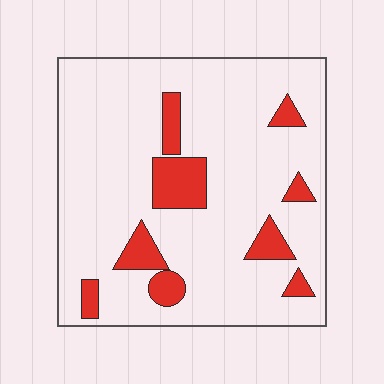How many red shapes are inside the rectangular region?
9.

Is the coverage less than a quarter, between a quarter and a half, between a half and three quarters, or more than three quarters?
Less than a quarter.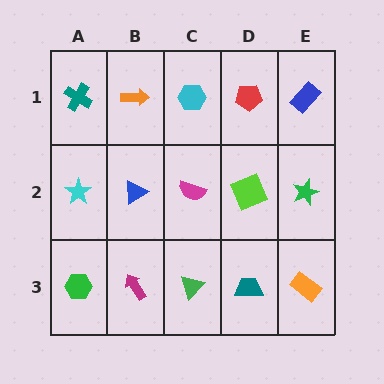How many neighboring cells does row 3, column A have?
2.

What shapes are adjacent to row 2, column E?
A blue rectangle (row 1, column E), an orange rectangle (row 3, column E), a lime square (row 2, column D).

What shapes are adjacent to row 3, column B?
A blue triangle (row 2, column B), a green hexagon (row 3, column A), a green triangle (row 3, column C).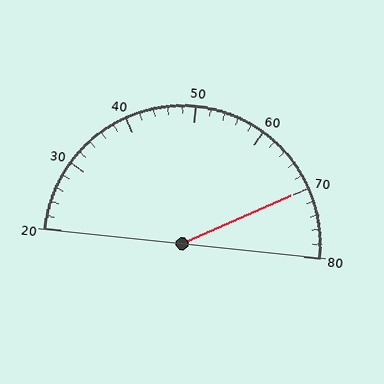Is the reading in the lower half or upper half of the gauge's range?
The reading is in the upper half of the range (20 to 80).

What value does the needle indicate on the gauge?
The needle indicates approximately 70.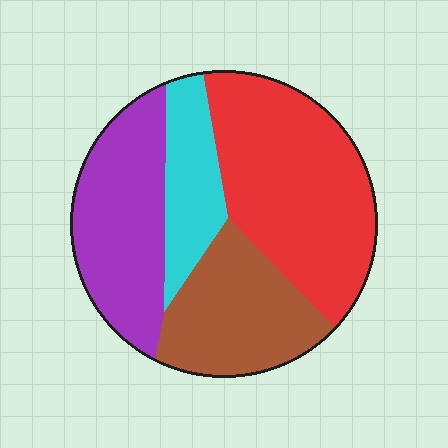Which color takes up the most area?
Red, at roughly 40%.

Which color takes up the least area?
Cyan, at roughly 15%.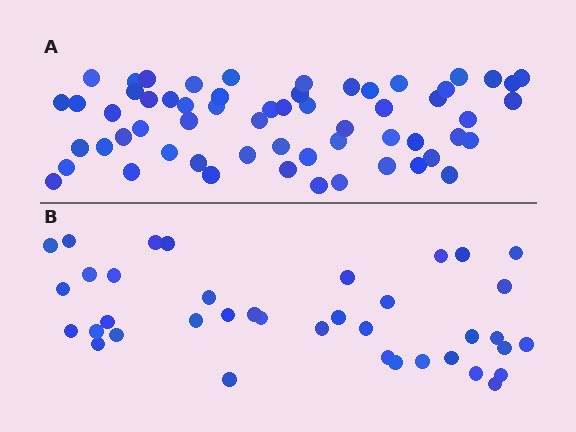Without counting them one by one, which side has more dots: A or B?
Region A (the top region) has more dots.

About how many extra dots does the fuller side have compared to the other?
Region A has approximately 20 more dots than region B.